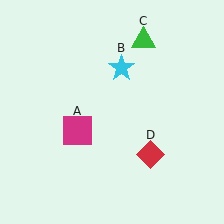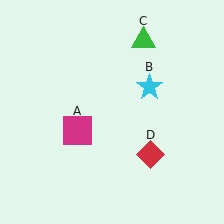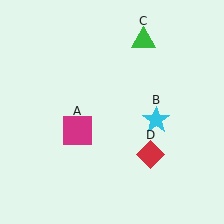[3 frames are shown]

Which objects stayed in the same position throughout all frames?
Magenta square (object A) and green triangle (object C) and red diamond (object D) remained stationary.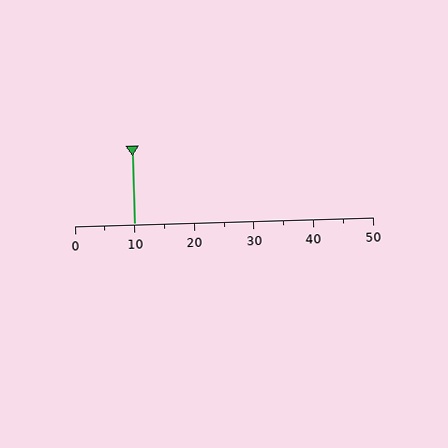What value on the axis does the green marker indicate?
The marker indicates approximately 10.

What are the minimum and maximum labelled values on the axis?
The axis runs from 0 to 50.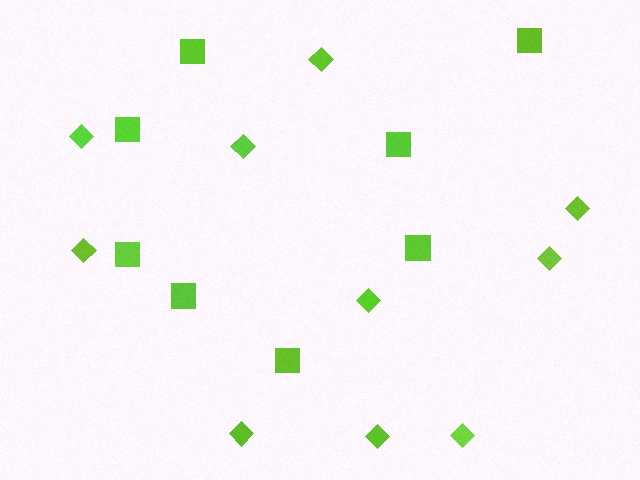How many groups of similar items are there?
There are 2 groups: one group of diamonds (10) and one group of squares (8).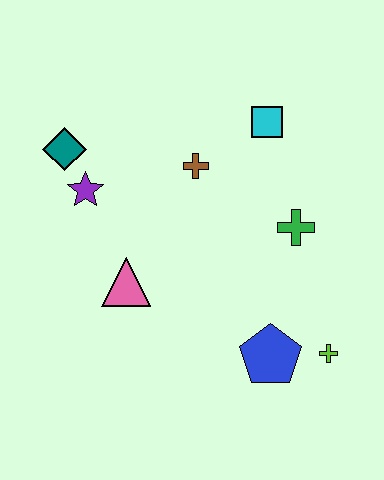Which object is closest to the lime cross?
The blue pentagon is closest to the lime cross.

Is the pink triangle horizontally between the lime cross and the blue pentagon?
No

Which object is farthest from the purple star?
The lime cross is farthest from the purple star.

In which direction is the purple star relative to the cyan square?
The purple star is to the left of the cyan square.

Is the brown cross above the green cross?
Yes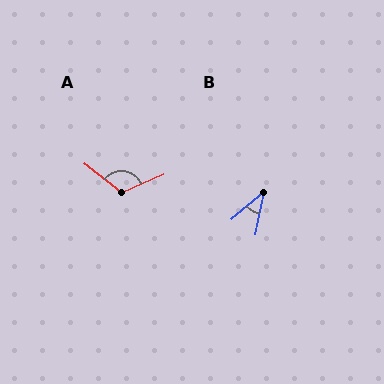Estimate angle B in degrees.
Approximately 39 degrees.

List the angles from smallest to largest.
B (39°), A (118°).